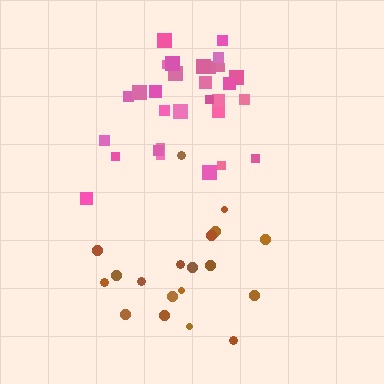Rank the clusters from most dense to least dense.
pink, brown.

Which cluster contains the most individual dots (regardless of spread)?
Pink (31).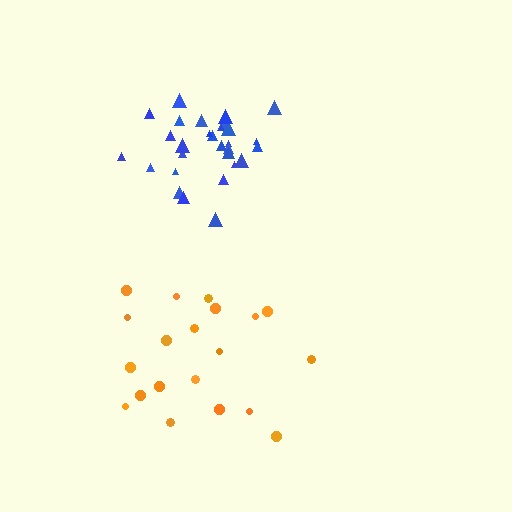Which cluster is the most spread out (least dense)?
Orange.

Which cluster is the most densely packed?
Blue.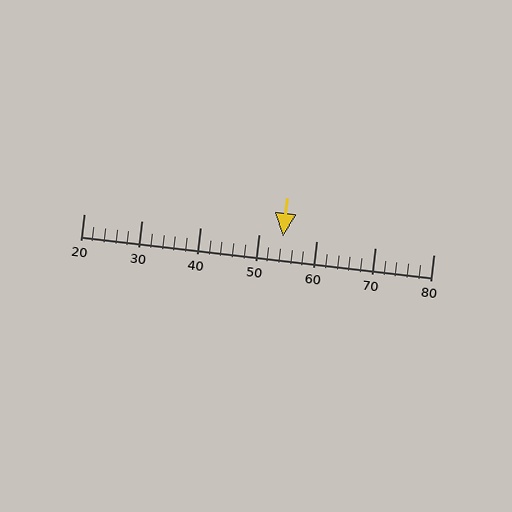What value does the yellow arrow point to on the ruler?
The yellow arrow points to approximately 54.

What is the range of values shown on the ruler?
The ruler shows values from 20 to 80.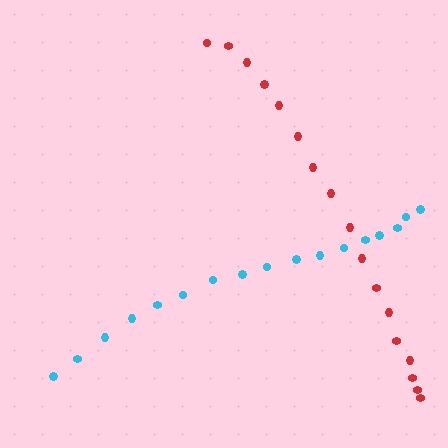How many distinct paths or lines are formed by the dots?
There are 2 distinct paths.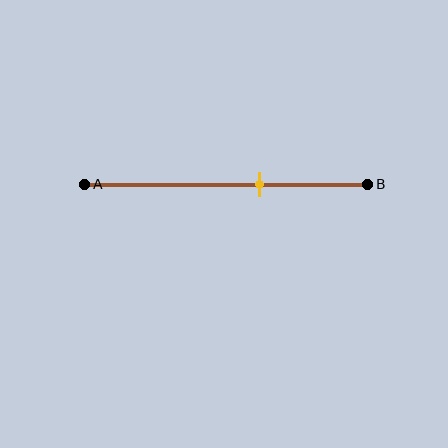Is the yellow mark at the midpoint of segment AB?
No, the mark is at about 60% from A, not at the 50% midpoint.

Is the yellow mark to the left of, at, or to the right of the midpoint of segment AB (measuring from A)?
The yellow mark is to the right of the midpoint of segment AB.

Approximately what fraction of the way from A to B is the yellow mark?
The yellow mark is approximately 60% of the way from A to B.